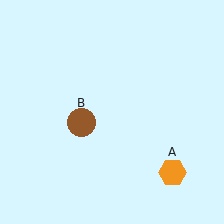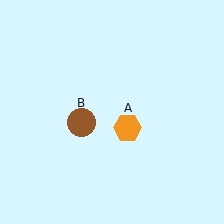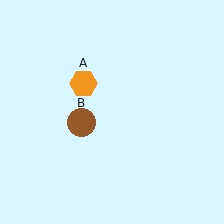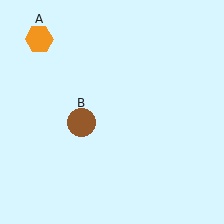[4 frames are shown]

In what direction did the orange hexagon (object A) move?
The orange hexagon (object A) moved up and to the left.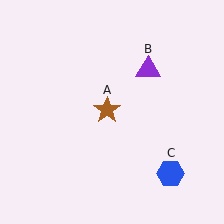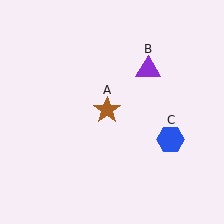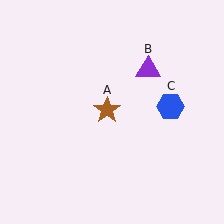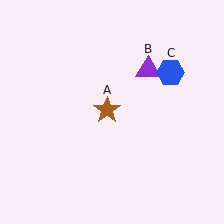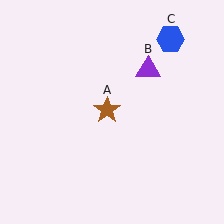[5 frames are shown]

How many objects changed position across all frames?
1 object changed position: blue hexagon (object C).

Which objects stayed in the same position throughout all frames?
Brown star (object A) and purple triangle (object B) remained stationary.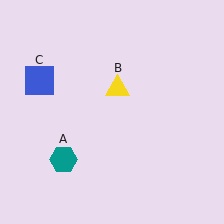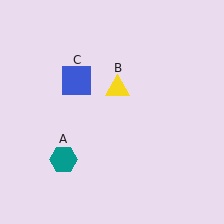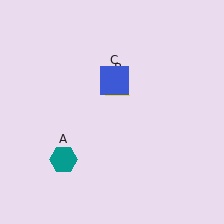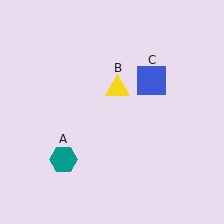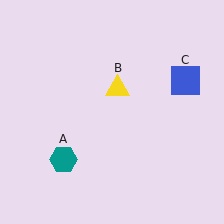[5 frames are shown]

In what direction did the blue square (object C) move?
The blue square (object C) moved right.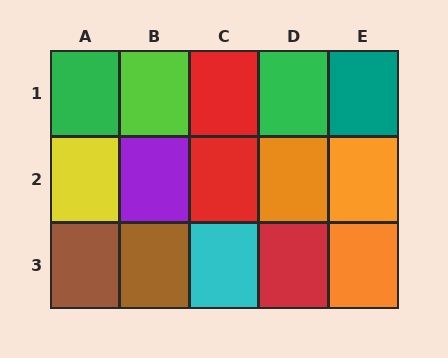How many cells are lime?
1 cell is lime.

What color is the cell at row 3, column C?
Cyan.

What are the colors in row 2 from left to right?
Yellow, purple, red, orange, orange.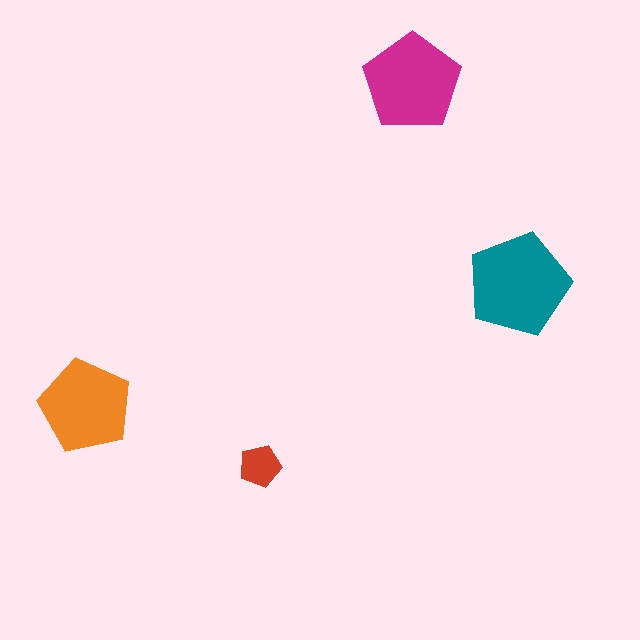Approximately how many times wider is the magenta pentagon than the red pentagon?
About 2.5 times wider.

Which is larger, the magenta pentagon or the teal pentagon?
The teal one.